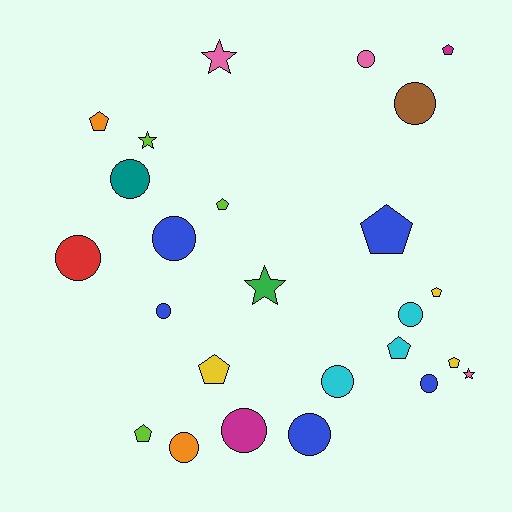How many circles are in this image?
There are 12 circles.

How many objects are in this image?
There are 25 objects.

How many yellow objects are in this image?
There are 3 yellow objects.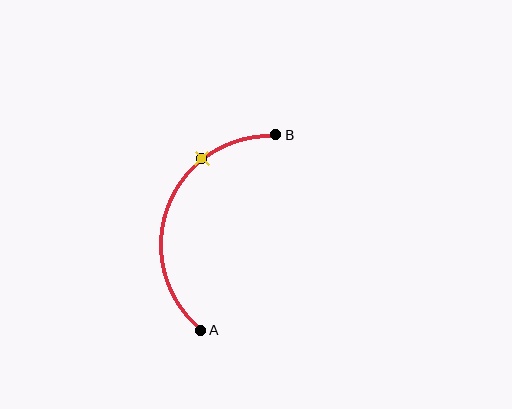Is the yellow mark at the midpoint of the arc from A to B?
No. The yellow mark lies on the arc but is closer to endpoint B. The arc midpoint would be at the point on the curve equidistant along the arc from both A and B.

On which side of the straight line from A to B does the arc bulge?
The arc bulges to the left of the straight line connecting A and B.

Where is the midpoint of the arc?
The arc midpoint is the point on the curve farthest from the straight line joining A and B. It sits to the left of that line.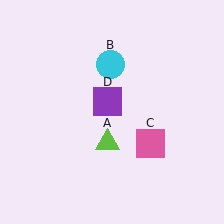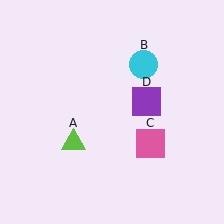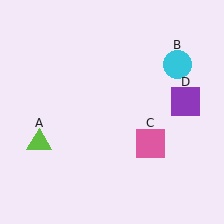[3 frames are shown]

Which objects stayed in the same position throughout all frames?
Pink square (object C) remained stationary.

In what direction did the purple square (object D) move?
The purple square (object D) moved right.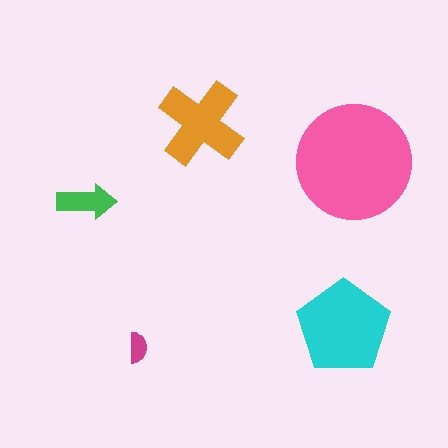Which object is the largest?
The pink circle.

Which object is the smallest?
The magenta semicircle.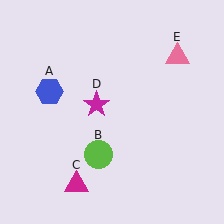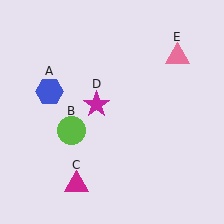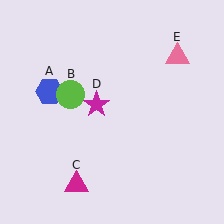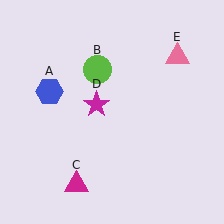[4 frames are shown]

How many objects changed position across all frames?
1 object changed position: lime circle (object B).